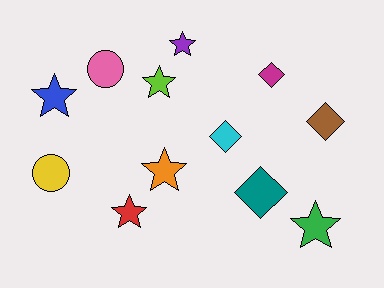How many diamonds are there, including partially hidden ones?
There are 4 diamonds.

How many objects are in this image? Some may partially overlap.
There are 12 objects.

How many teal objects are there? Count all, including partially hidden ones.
There is 1 teal object.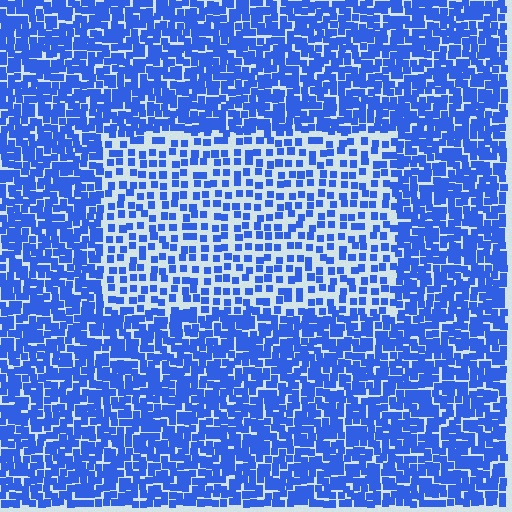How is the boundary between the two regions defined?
The boundary is defined by a change in element density (approximately 2.1x ratio). All elements are the same color, size, and shape.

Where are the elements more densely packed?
The elements are more densely packed outside the rectangle boundary.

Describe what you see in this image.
The image contains small blue elements arranged at two different densities. A rectangle-shaped region is visible where the elements are less densely packed than the surrounding area.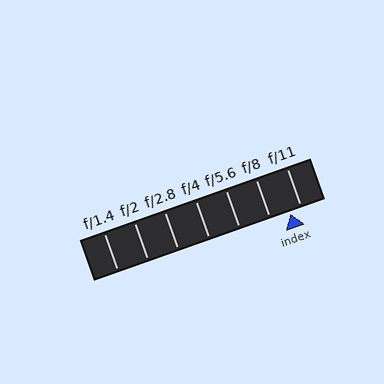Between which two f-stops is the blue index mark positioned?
The index mark is between f/8 and f/11.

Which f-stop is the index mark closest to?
The index mark is closest to f/11.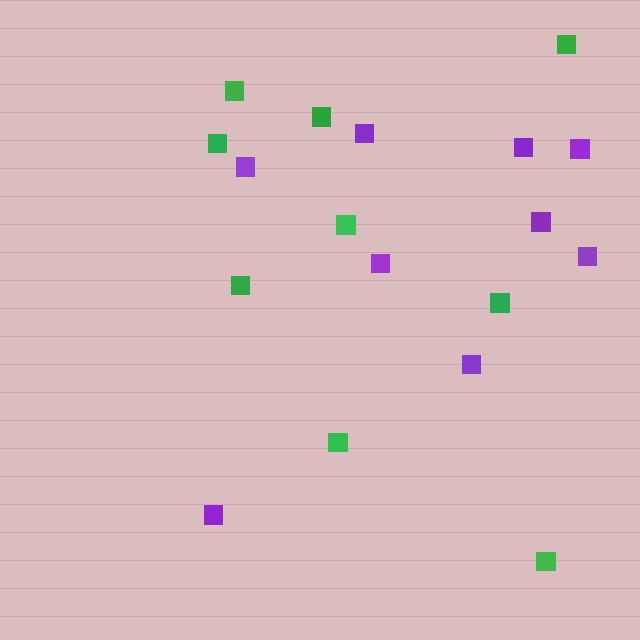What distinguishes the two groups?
There are 2 groups: one group of green squares (9) and one group of purple squares (9).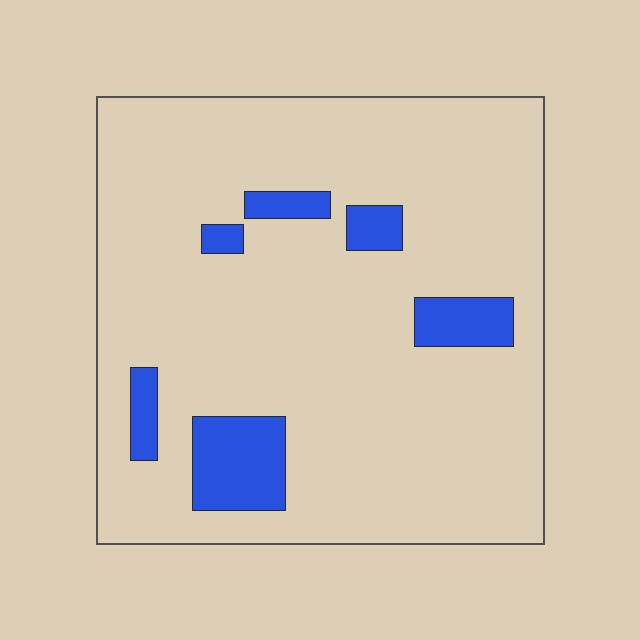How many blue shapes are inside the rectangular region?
6.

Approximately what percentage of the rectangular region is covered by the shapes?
Approximately 10%.